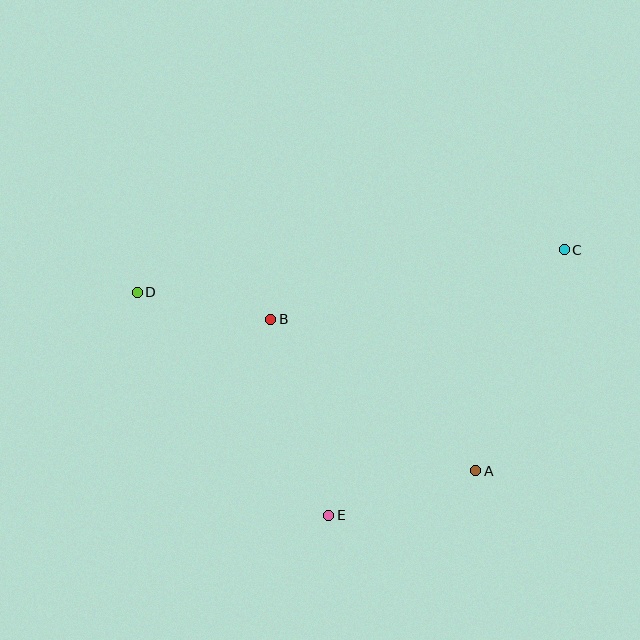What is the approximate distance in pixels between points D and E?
The distance between D and E is approximately 294 pixels.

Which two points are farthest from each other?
Points C and D are farthest from each other.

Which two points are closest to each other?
Points B and D are closest to each other.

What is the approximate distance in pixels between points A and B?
The distance between A and B is approximately 255 pixels.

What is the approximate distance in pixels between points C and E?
The distance between C and E is approximately 355 pixels.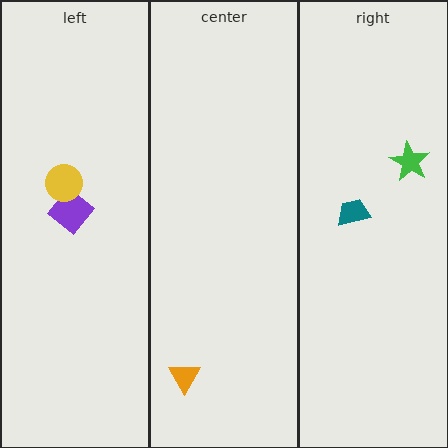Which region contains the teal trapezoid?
The right region.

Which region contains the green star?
The right region.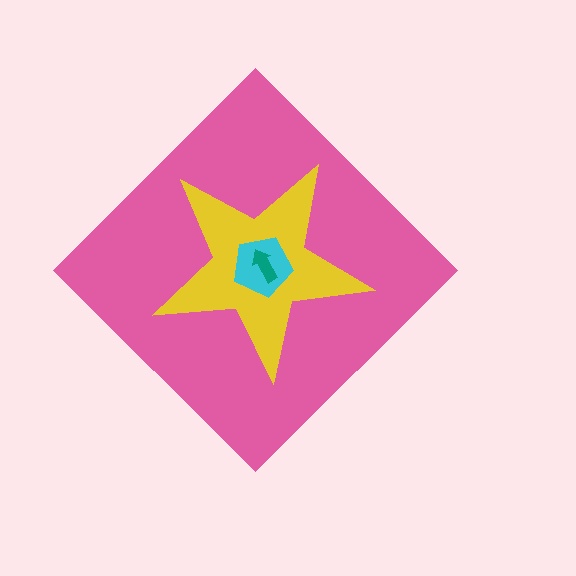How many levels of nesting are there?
4.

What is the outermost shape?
The pink diamond.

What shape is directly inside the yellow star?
The cyan pentagon.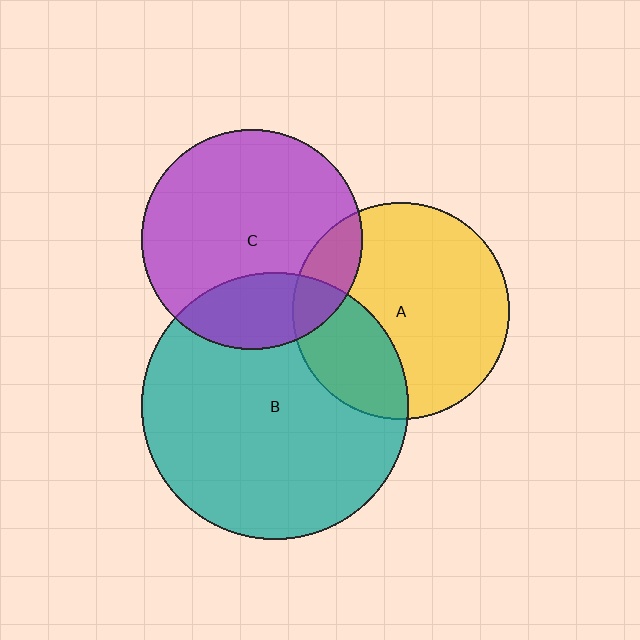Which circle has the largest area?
Circle B (teal).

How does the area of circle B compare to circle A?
Approximately 1.5 times.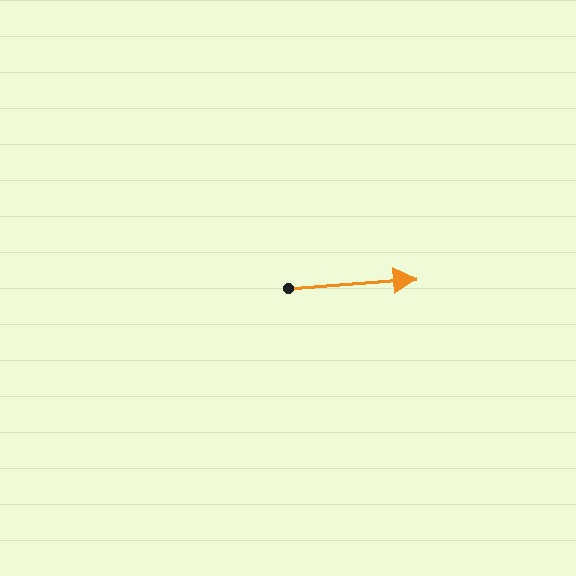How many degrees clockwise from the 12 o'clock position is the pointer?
Approximately 86 degrees.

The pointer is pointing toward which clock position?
Roughly 3 o'clock.